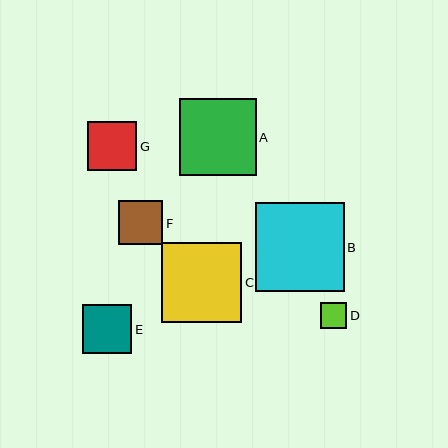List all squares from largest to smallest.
From largest to smallest: B, C, A, E, G, F, D.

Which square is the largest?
Square B is the largest with a size of approximately 89 pixels.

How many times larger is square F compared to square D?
Square F is approximately 1.7 times the size of square D.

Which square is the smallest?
Square D is the smallest with a size of approximately 26 pixels.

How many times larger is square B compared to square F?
Square B is approximately 2.0 times the size of square F.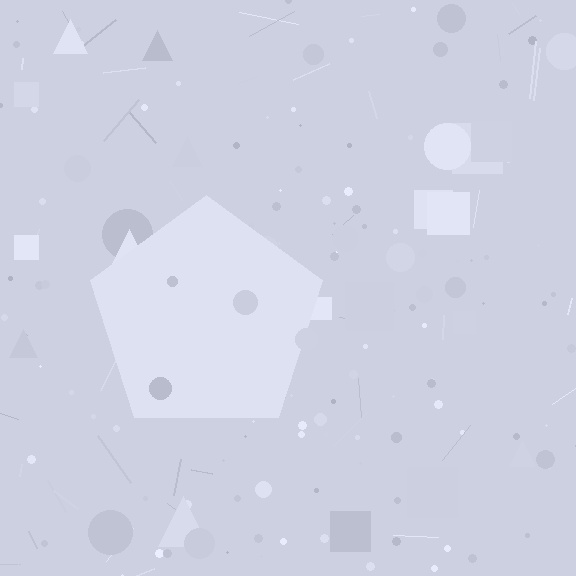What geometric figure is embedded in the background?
A pentagon is embedded in the background.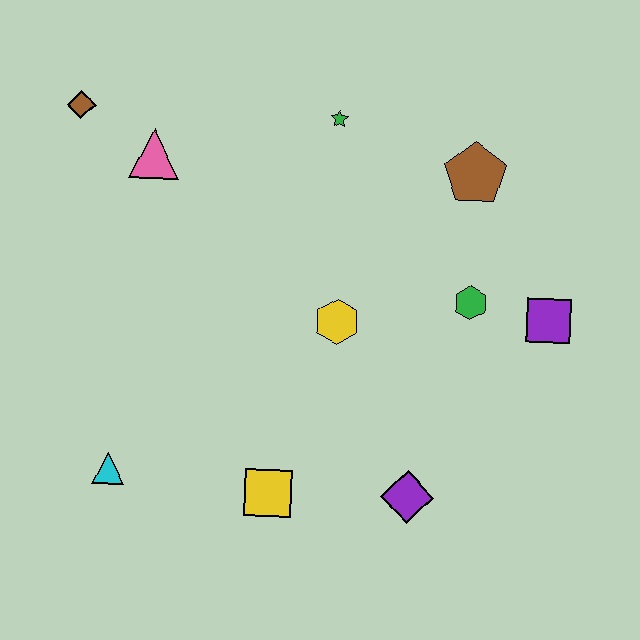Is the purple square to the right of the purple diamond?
Yes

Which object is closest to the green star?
The brown pentagon is closest to the green star.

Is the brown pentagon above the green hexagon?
Yes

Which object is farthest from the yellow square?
The brown diamond is farthest from the yellow square.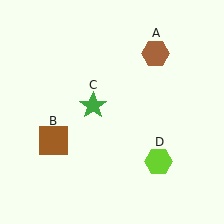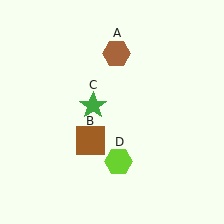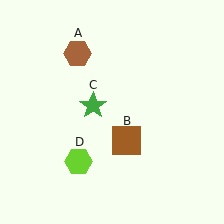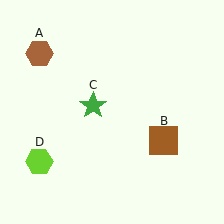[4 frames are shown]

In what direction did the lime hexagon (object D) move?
The lime hexagon (object D) moved left.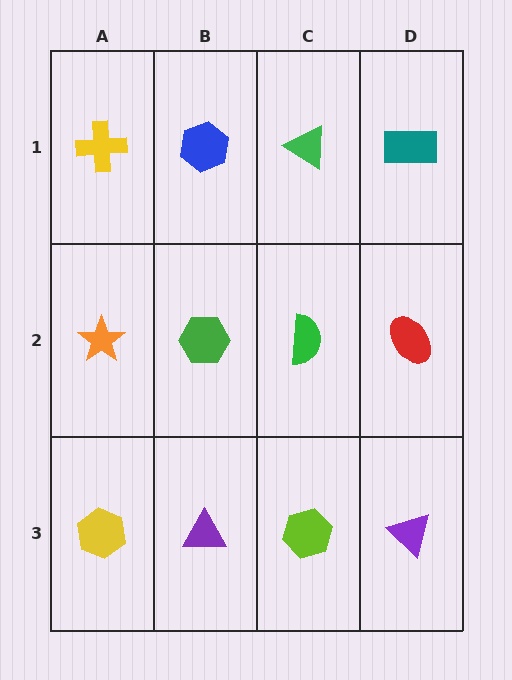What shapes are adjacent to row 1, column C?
A green semicircle (row 2, column C), a blue hexagon (row 1, column B), a teal rectangle (row 1, column D).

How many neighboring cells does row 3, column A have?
2.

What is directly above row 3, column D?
A red ellipse.